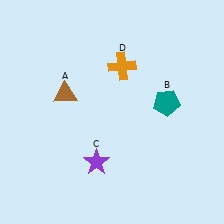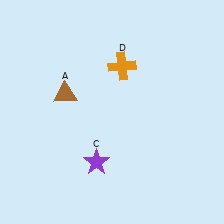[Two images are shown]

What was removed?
The teal pentagon (B) was removed in Image 2.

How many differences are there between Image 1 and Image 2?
There is 1 difference between the two images.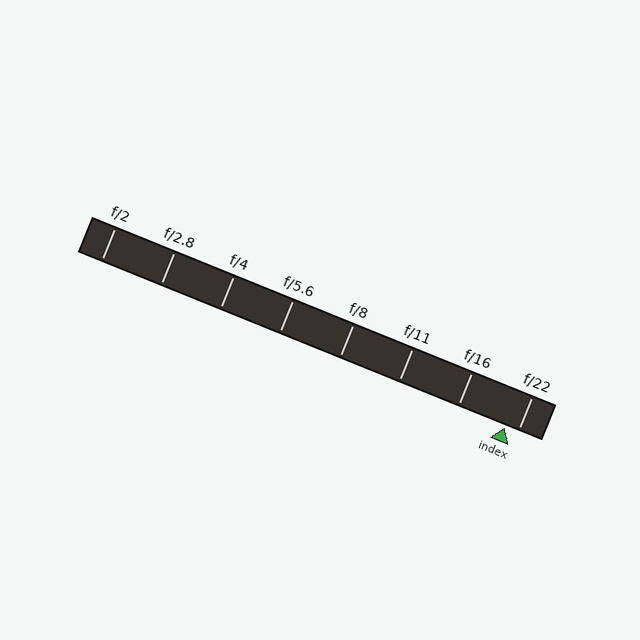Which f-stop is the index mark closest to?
The index mark is closest to f/22.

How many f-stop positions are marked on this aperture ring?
There are 8 f-stop positions marked.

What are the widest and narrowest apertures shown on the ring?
The widest aperture shown is f/2 and the narrowest is f/22.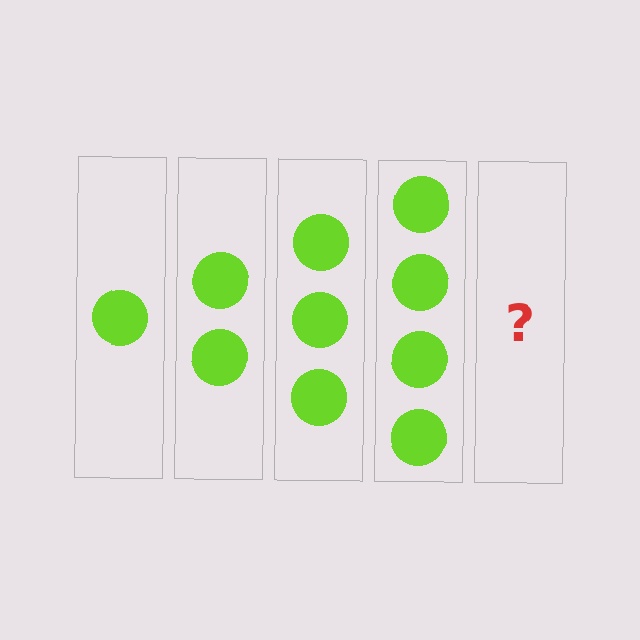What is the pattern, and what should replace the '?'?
The pattern is that each step adds one more circle. The '?' should be 5 circles.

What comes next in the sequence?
The next element should be 5 circles.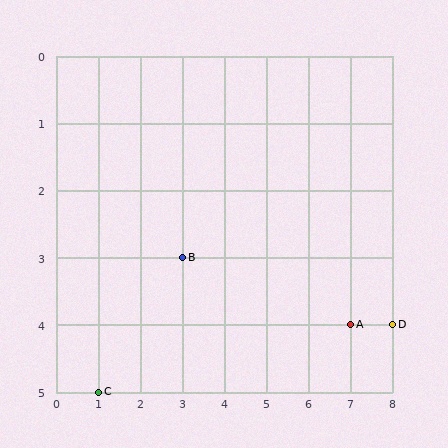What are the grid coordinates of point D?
Point D is at grid coordinates (8, 4).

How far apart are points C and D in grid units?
Points C and D are 7 columns and 1 row apart (about 7.1 grid units diagonally).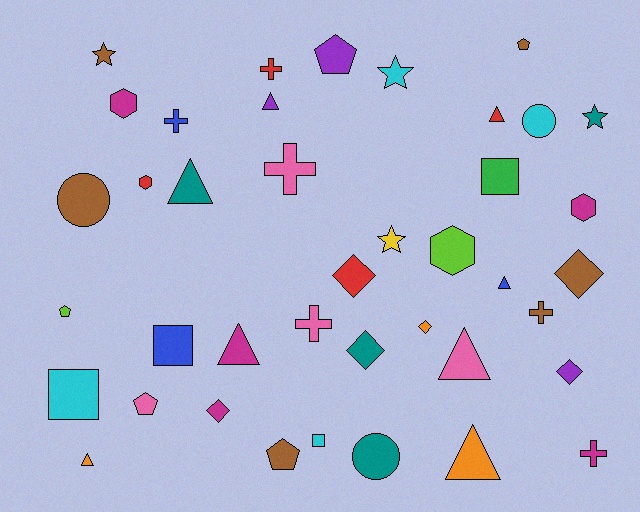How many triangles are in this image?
There are 8 triangles.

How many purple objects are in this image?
There are 3 purple objects.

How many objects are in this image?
There are 40 objects.